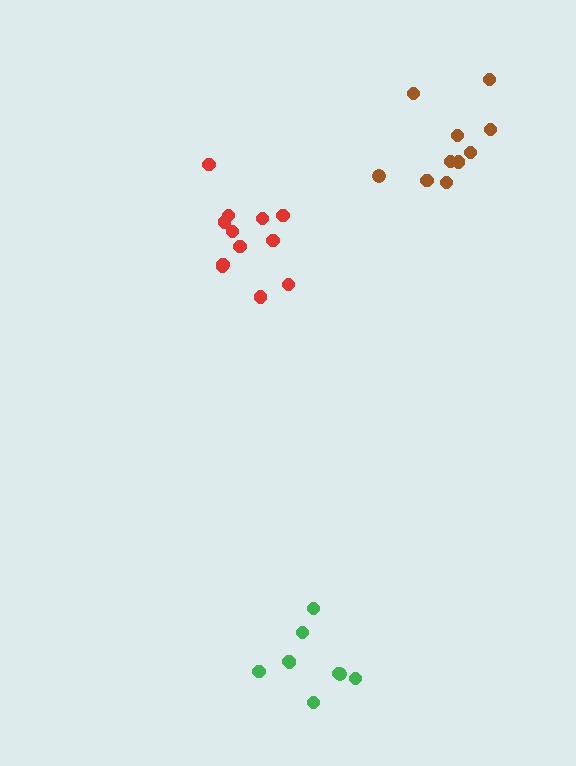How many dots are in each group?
Group 1: 12 dots, Group 2: 9 dots, Group 3: 10 dots (31 total).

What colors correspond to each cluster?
The clusters are colored: red, green, brown.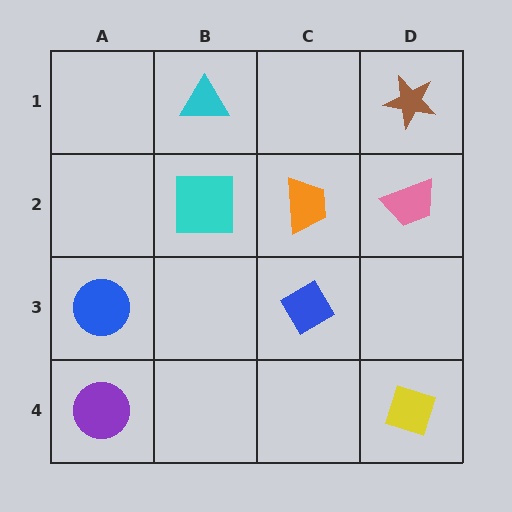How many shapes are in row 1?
2 shapes.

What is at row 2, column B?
A cyan square.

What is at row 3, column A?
A blue circle.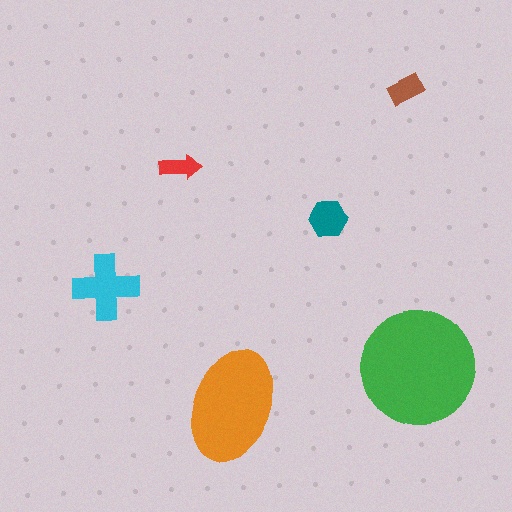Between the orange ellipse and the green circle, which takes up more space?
The green circle.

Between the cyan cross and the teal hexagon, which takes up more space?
The cyan cross.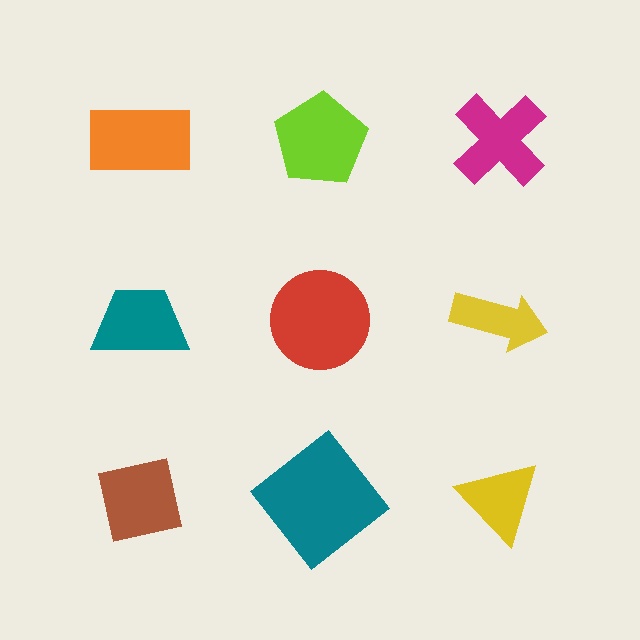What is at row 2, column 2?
A red circle.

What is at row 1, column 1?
An orange rectangle.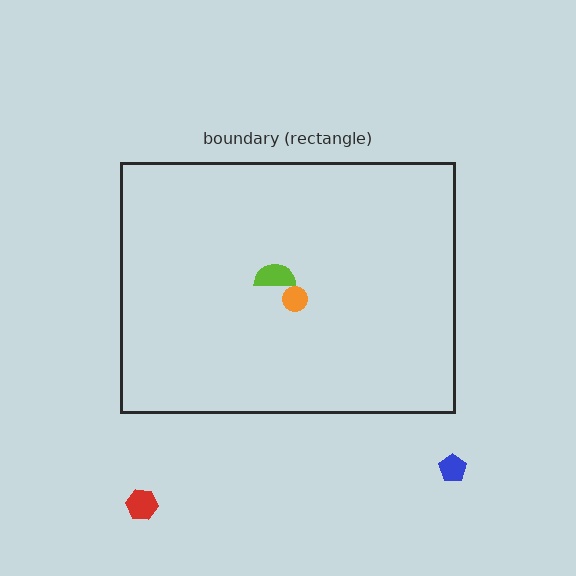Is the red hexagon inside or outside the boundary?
Outside.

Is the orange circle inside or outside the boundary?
Inside.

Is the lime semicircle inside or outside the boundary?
Inside.